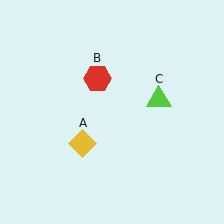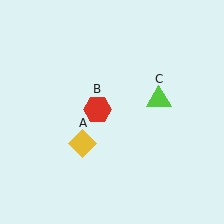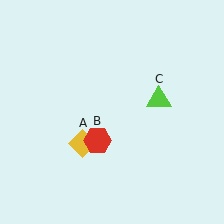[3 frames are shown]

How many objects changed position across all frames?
1 object changed position: red hexagon (object B).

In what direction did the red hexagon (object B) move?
The red hexagon (object B) moved down.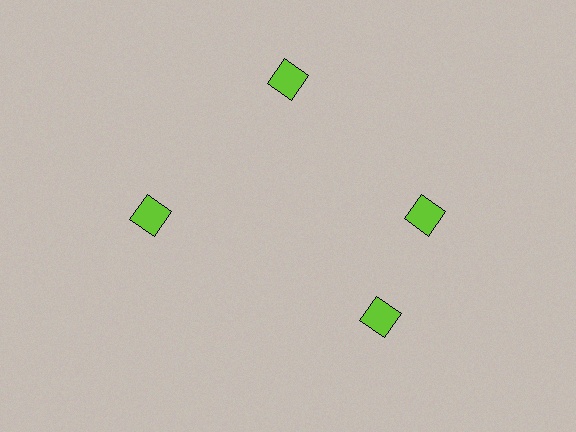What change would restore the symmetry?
The symmetry would be restored by rotating it back into even spacing with its neighbors so that all 4 diamonds sit at equal angles and equal distance from the center.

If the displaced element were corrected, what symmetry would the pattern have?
It would have 4-fold rotational symmetry — the pattern would map onto itself every 90 degrees.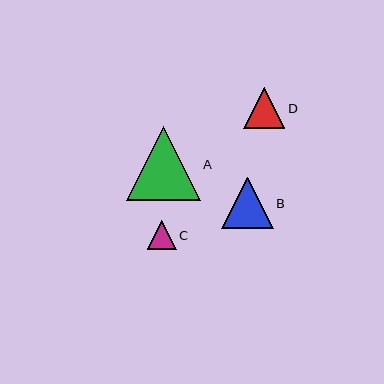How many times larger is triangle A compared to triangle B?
Triangle A is approximately 1.4 times the size of triangle B.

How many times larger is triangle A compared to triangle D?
Triangle A is approximately 1.8 times the size of triangle D.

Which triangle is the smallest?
Triangle C is the smallest with a size of approximately 28 pixels.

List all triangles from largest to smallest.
From largest to smallest: A, B, D, C.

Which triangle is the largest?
Triangle A is the largest with a size of approximately 74 pixels.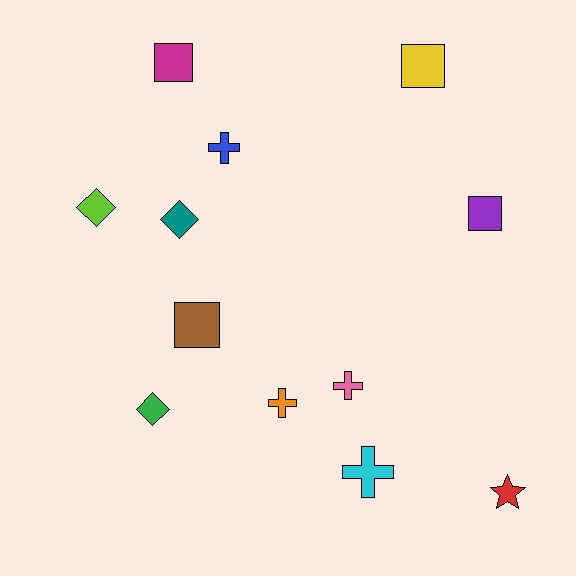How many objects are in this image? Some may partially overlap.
There are 12 objects.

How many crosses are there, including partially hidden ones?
There are 4 crosses.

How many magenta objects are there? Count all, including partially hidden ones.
There is 1 magenta object.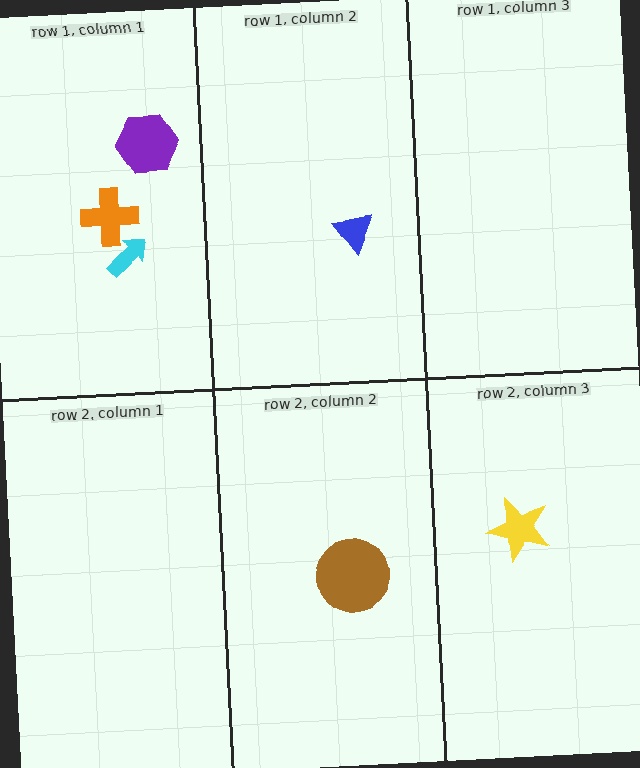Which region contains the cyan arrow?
The row 1, column 1 region.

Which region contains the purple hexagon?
The row 1, column 1 region.